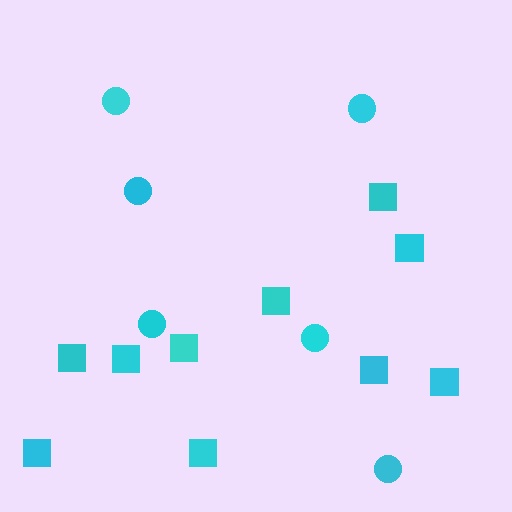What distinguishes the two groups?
There are 2 groups: one group of squares (10) and one group of circles (6).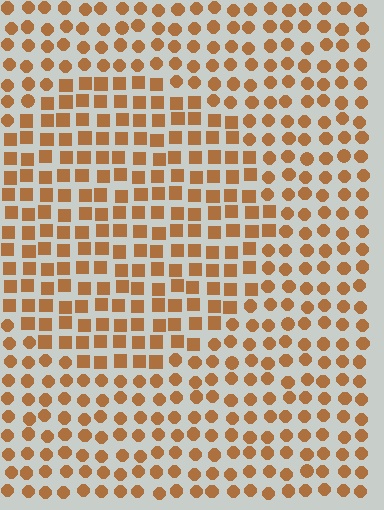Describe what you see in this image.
The image is filled with small brown elements arranged in a uniform grid. A circle-shaped region contains squares, while the surrounding area contains circles. The boundary is defined purely by the change in element shape.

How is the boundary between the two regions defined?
The boundary is defined by a change in element shape: squares inside vs. circles outside. All elements share the same color and spacing.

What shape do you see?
I see a circle.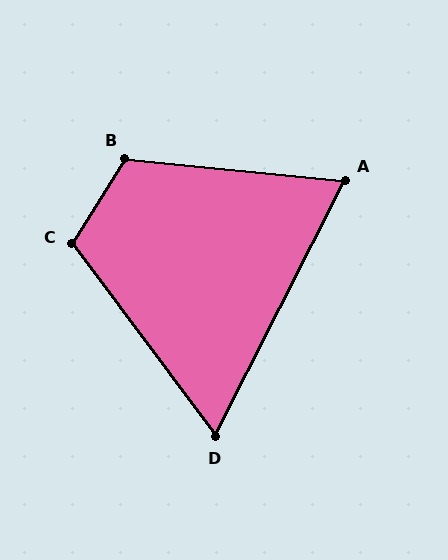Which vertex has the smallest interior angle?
D, at approximately 64 degrees.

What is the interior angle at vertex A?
Approximately 69 degrees (acute).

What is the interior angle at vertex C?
Approximately 111 degrees (obtuse).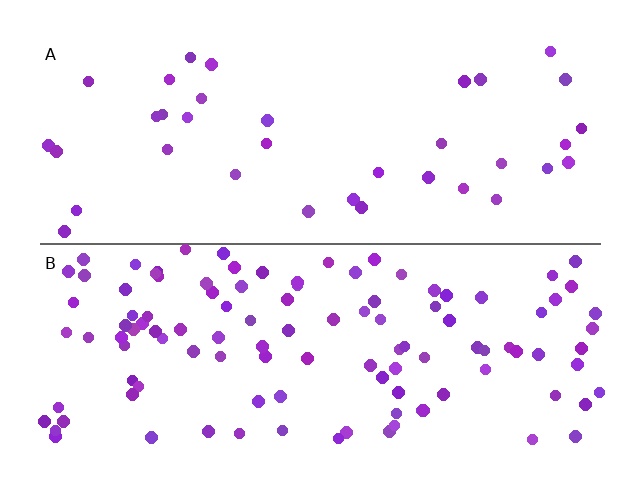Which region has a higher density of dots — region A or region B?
B (the bottom).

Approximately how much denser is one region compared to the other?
Approximately 3.2× — region B over region A.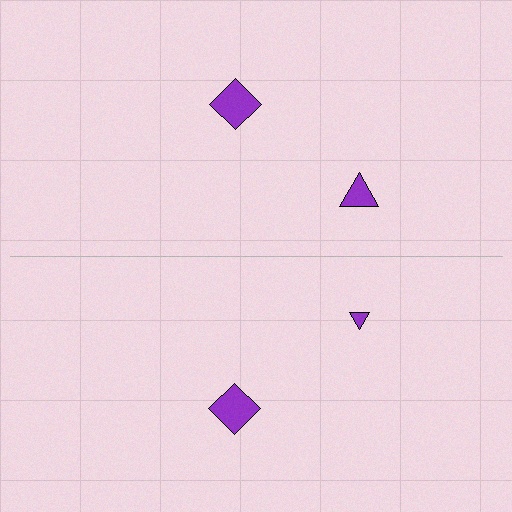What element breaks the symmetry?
The purple triangle on the bottom side has a different size than its mirror counterpart.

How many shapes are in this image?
There are 4 shapes in this image.